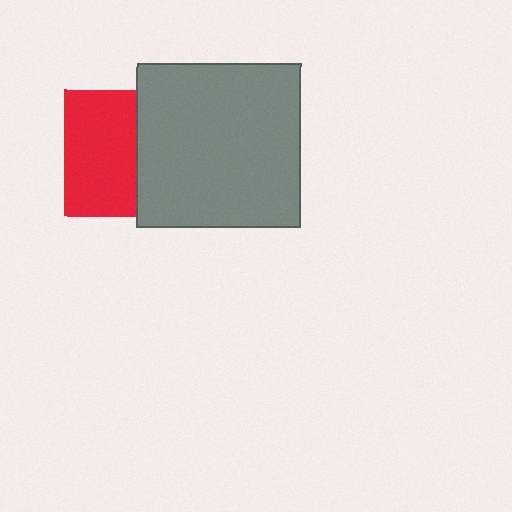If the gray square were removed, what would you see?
You would see the complete red square.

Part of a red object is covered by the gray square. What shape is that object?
It is a square.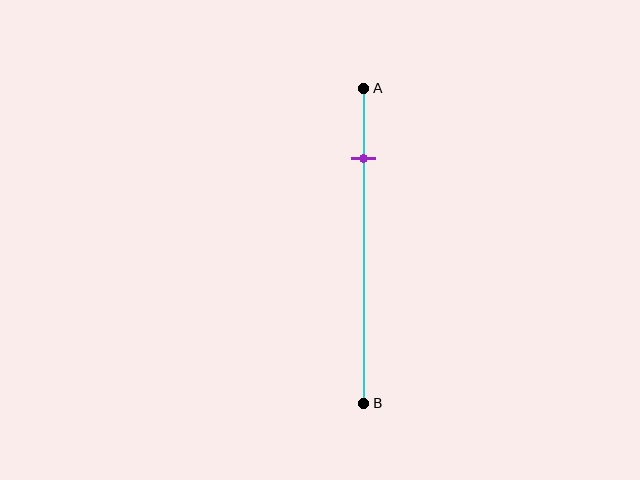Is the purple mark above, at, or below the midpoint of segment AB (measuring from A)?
The purple mark is above the midpoint of segment AB.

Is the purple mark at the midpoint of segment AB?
No, the mark is at about 20% from A, not at the 50% midpoint.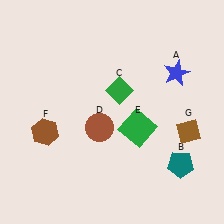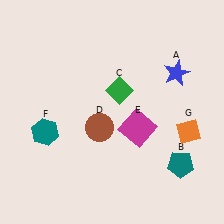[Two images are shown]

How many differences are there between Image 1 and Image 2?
There are 3 differences between the two images.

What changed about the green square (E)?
In Image 1, E is green. In Image 2, it changed to magenta.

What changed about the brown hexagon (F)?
In Image 1, F is brown. In Image 2, it changed to teal.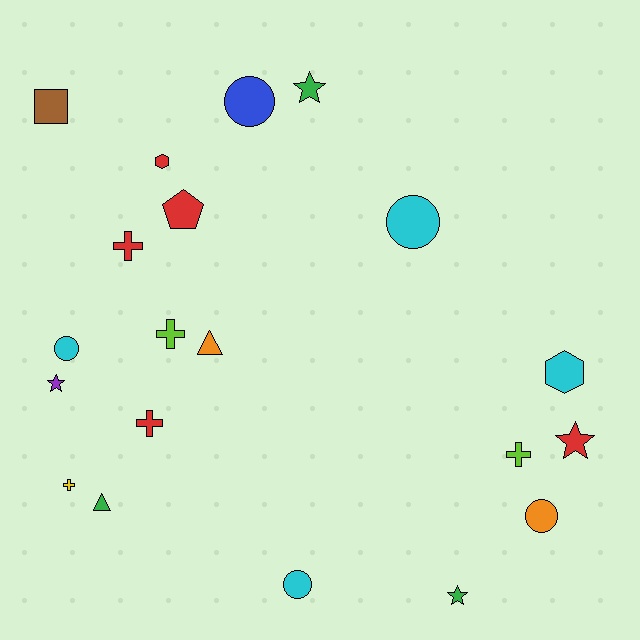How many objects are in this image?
There are 20 objects.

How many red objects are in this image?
There are 5 red objects.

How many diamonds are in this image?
There are no diamonds.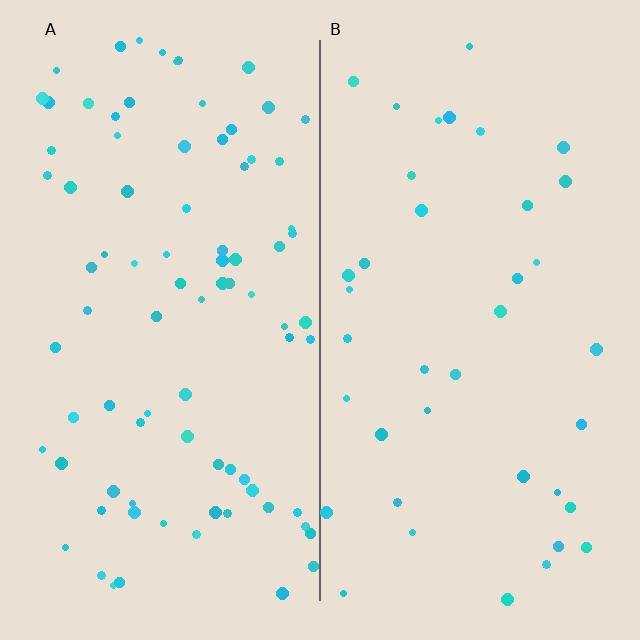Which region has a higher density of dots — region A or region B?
A (the left).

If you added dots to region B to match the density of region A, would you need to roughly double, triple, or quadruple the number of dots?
Approximately double.